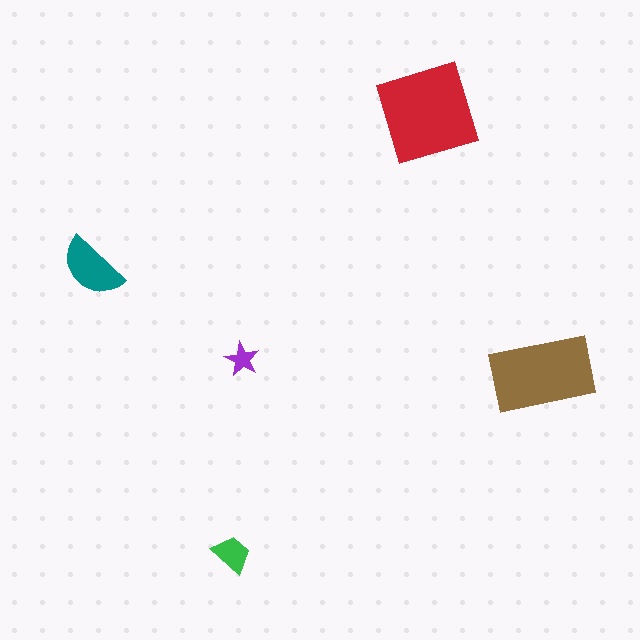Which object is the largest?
The red diamond.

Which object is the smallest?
The purple star.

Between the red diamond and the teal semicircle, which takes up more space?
The red diamond.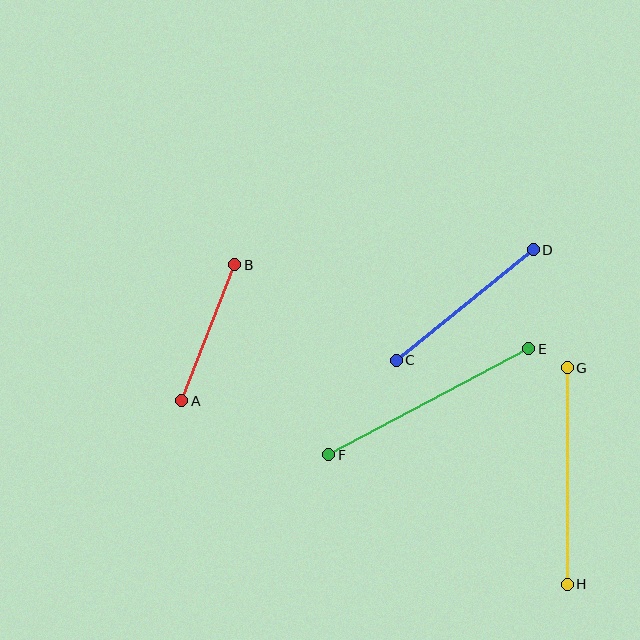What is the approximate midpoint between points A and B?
The midpoint is at approximately (208, 333) pixels.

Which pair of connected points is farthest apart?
Points E and F are farthest apart.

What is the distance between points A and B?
The distance is approximately 146 pixels.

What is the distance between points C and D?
The distance is approximately 176 pixels.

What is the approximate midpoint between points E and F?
The midpoint is at approximately (429, 402) pixels.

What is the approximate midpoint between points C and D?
The midpoint is at approximately (465, 305) pixels.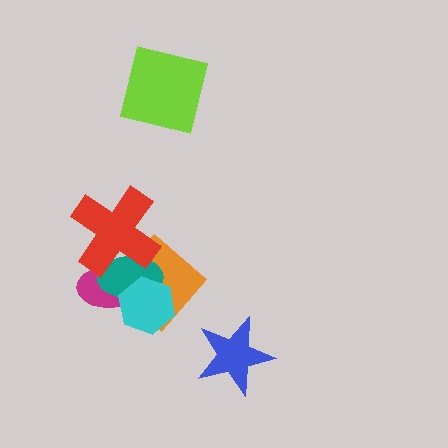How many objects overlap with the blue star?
0 objects overlap with the blue star.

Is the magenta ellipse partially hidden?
Yes, it is partially covered by another shape.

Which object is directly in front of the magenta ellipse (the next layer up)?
The orange diamond is directly in front of the magenta ellipse.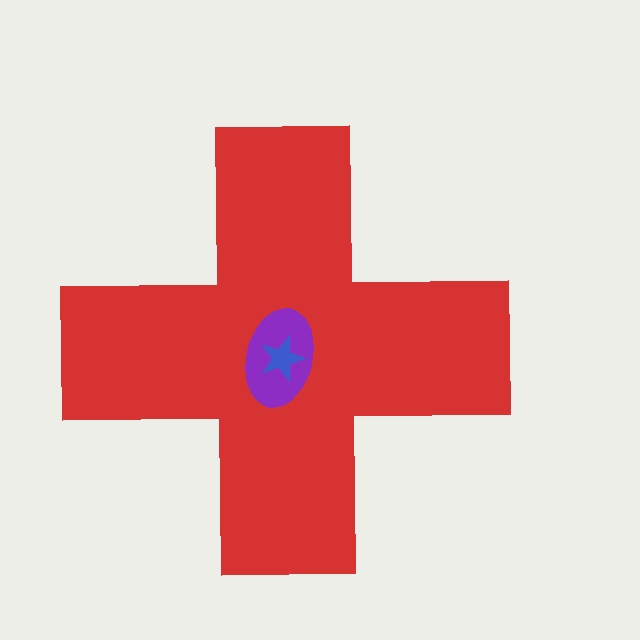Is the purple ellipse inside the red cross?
Yes.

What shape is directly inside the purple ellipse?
The blue star.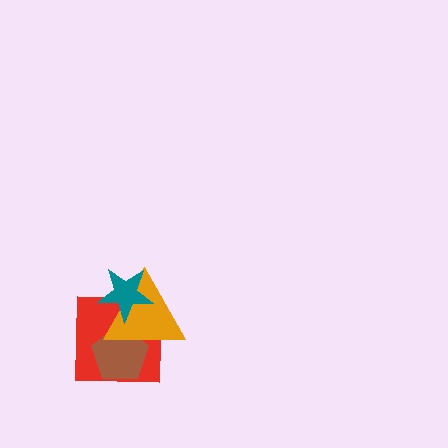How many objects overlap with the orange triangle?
3 objects overlap with the orange triangle.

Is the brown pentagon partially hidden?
Yes, it is partially covered by another shape.